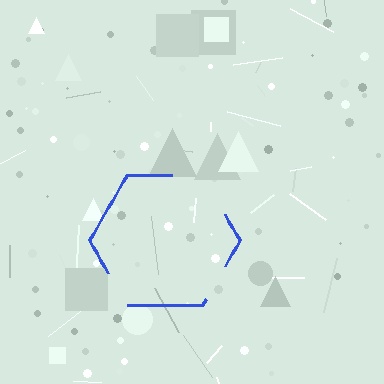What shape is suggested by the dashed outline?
The dashed outline suggests a hexagon.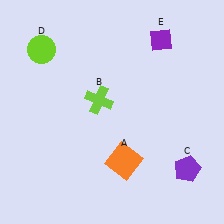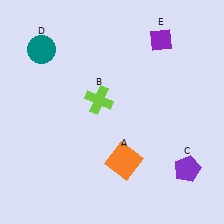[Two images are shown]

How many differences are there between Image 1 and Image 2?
There is 1 difference between the two images.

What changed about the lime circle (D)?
In Image 1, D is lime. In Image 2, it changed to teal.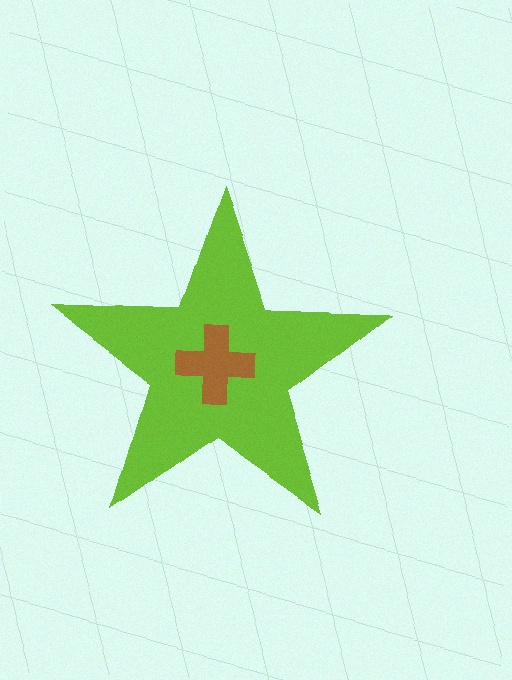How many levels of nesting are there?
2.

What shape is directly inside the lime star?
The brown cross.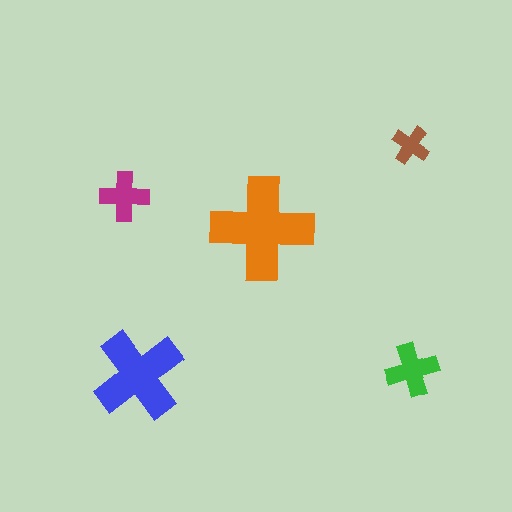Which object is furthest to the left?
The magenta cross is leftmost.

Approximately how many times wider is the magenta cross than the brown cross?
About 1.5 times wider.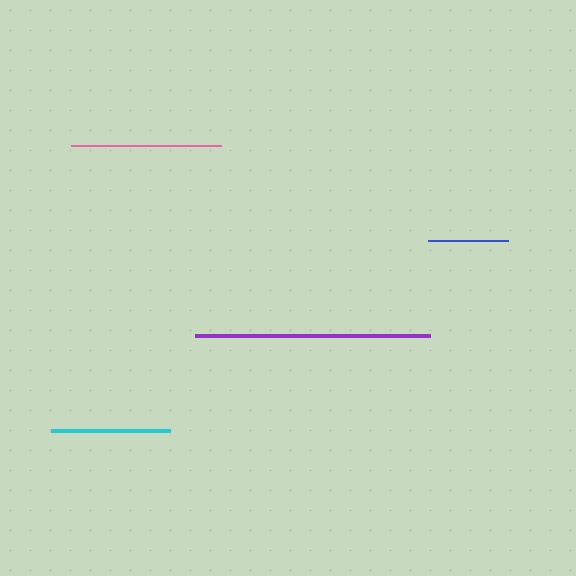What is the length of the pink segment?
The pink segment is approximately 151 pixels long.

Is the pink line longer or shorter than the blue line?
The pink line is longer than the blue line.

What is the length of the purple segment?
The purple segment is approximately 235 pixels long.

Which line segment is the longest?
The purple line is the longest at approximately 235 pixels.